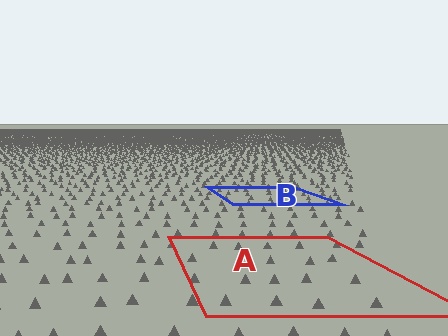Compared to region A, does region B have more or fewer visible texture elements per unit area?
Region B has more texture elements per unit area — they are packed more densely because it is farther away.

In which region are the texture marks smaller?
The texture marks are smaller in region B, because it is farther away.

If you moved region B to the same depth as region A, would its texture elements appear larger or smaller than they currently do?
They would appear larger. At a closer depth, the same texture elements are projected at a bigger on-screen size.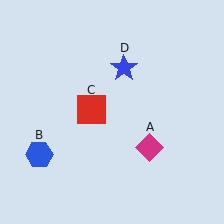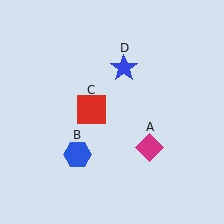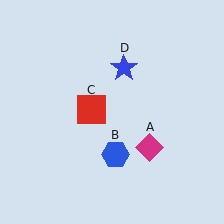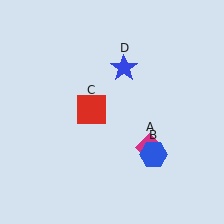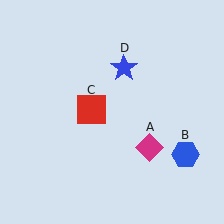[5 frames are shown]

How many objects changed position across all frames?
1 object changed position: blue hexagon (object B).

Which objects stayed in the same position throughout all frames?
Magenta diamond (object A) and red square (object C) and blue star (object D) remained stationary.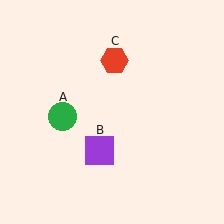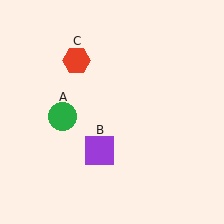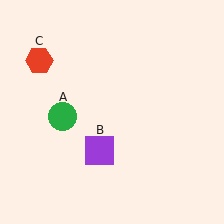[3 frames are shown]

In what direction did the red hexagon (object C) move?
The red hexagon (object C) moved left.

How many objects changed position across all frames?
1 object changed position: red hexagon (object C).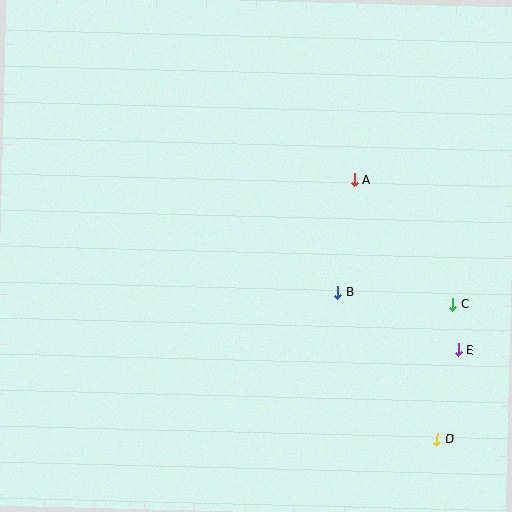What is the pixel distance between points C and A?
The distance between C and A is 159 pixels.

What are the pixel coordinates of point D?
Point D is at (437, 439).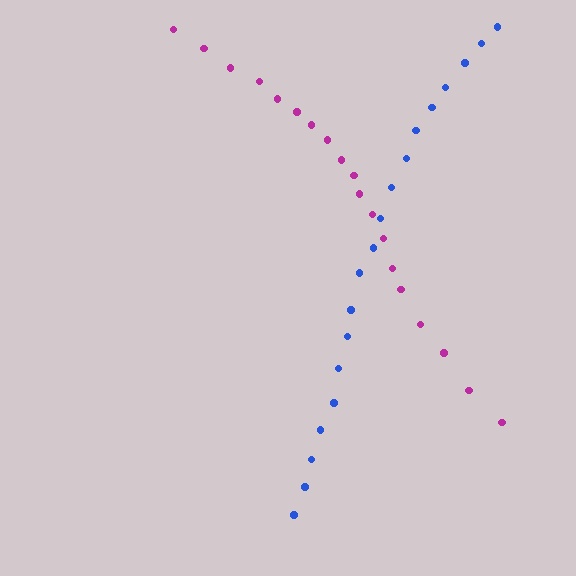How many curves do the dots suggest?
There are 2 distinct paths.